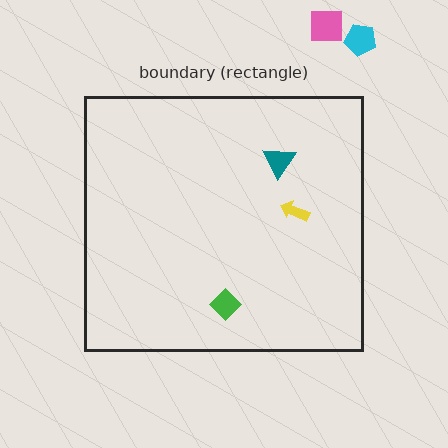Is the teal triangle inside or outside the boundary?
Inside.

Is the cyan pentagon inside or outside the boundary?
Outside.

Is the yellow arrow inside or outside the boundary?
Inside.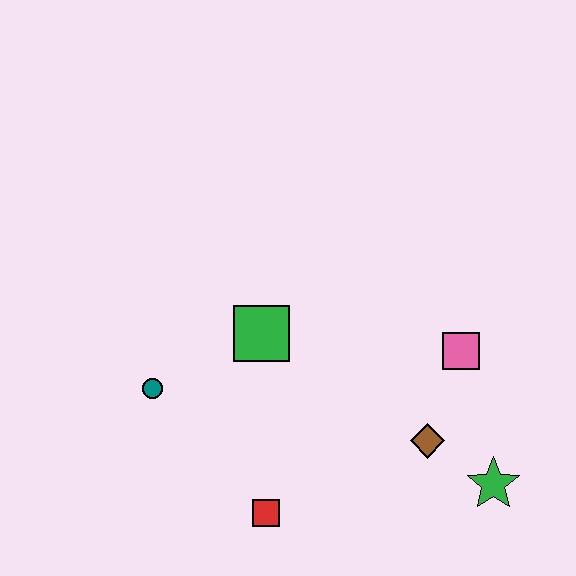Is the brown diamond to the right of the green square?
Yes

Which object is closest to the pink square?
The brown diamond is closest to the pink square.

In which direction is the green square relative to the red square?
The green square is above the red square.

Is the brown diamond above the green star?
Yes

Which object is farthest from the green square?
The green star is farthest from the green square.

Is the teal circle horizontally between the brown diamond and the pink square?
No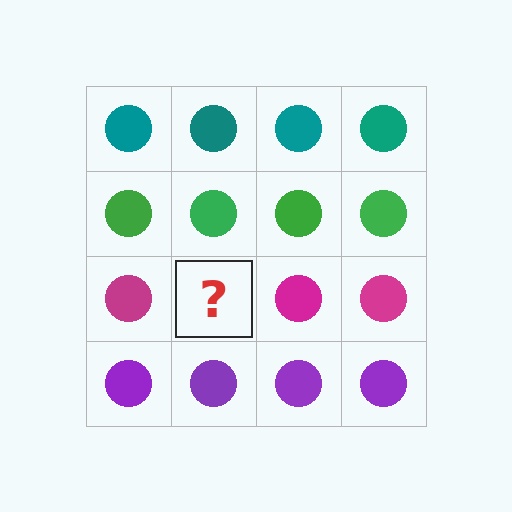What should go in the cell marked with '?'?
The missing cell should contain a magenta circle.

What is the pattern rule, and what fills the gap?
The rule is that each row has a consistent color. The gap should be filled with a magenta circle.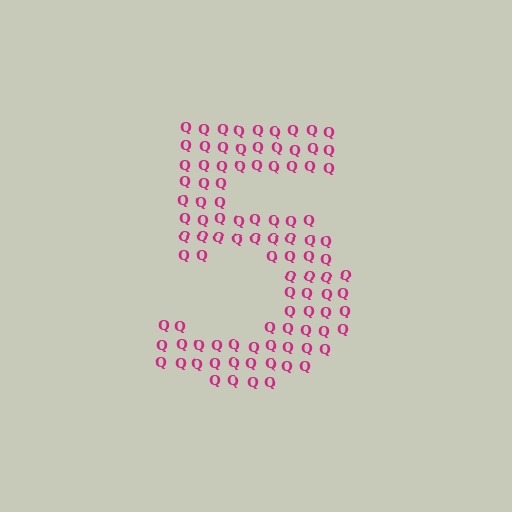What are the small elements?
The small elements are letter Q's.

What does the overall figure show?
The overall figure shows the digit 5.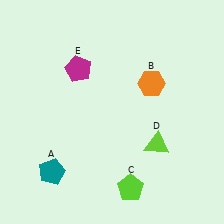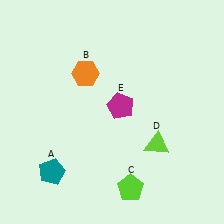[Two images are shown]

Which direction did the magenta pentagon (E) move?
The magenta pentagon (E) moved right.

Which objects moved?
The objects that moved are: the orange hexagon (B), the magenta pentagon (E).